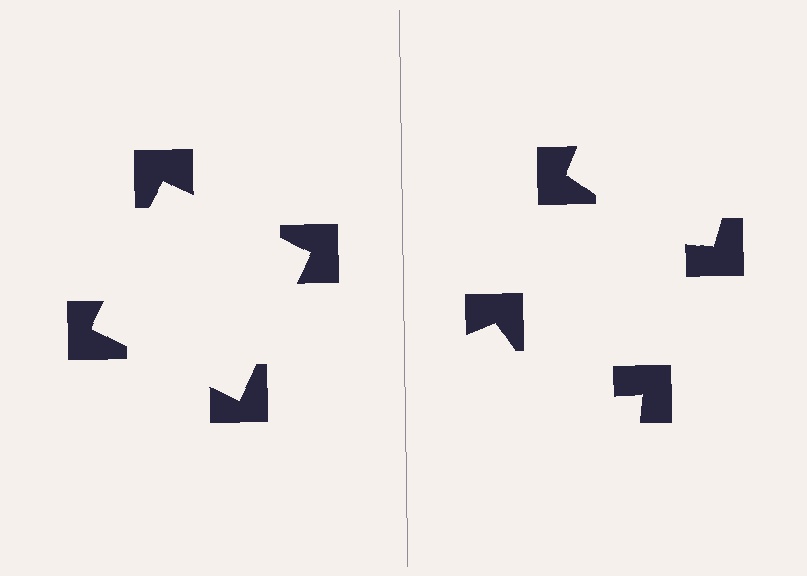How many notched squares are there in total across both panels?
8 — 4 on each side.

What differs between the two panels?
The notched squares are positioned identically on both sides; only the wedge orientations differ. On the left they align to a square; on the right they are misaligned.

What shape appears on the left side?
An illusory square.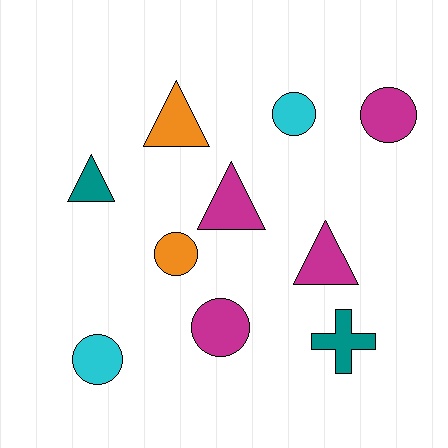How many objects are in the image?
There are 10 objects.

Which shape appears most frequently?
Circle, with 5 objects.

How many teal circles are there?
There are no teal circles.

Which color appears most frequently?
Magenta, with 4 objects.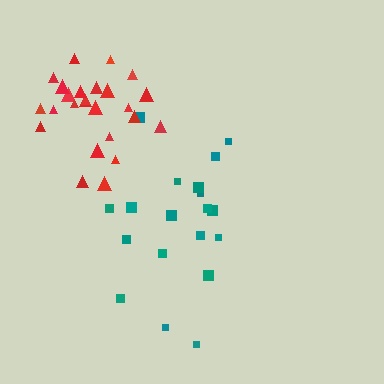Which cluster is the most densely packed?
Red.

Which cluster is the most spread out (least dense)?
Teal.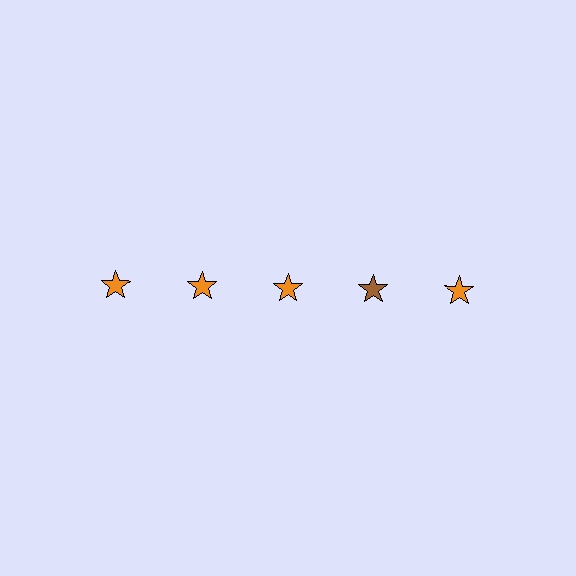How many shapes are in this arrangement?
There are 5 shapes arranged in a grid pattern.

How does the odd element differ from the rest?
It has a different color: brown instead of orange.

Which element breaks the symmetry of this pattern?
The brown star in the top row, second from right column breaks the symmetry. All other shapes are orange stars.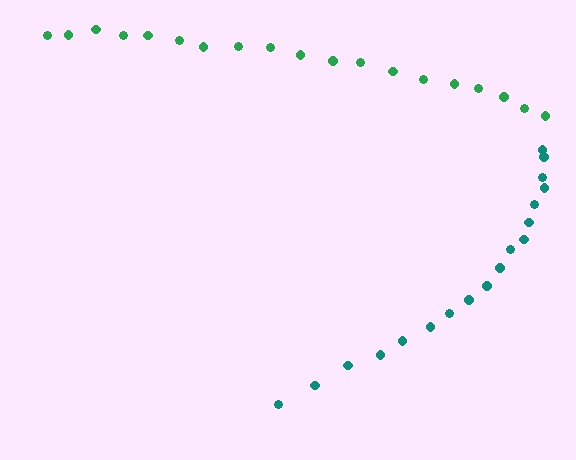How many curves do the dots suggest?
There are 2 distinct paths.